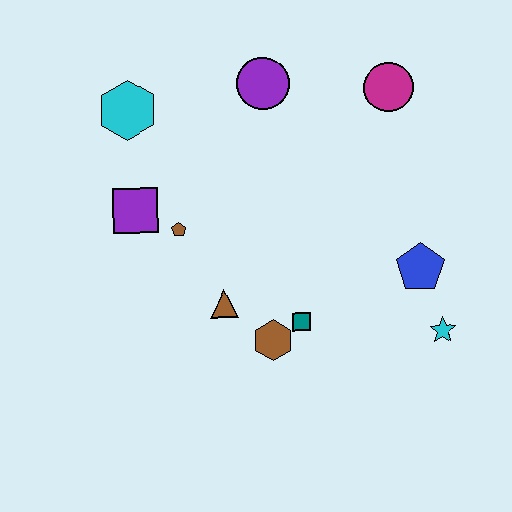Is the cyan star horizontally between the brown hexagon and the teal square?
No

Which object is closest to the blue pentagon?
The cyan star is closest to the blue pentagon.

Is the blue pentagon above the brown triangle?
Yes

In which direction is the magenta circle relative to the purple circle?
The magenta circle is to the right of the purple circle.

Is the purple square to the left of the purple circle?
Yes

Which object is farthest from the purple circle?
The cyan star is farthest from the purple circle.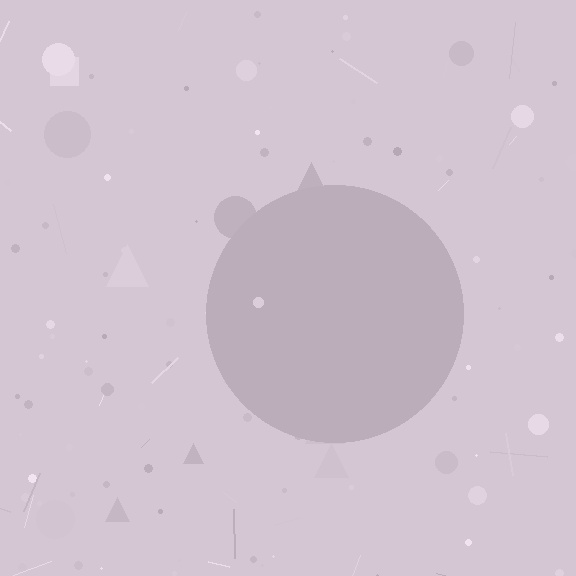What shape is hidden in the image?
A circle is hidden in the image.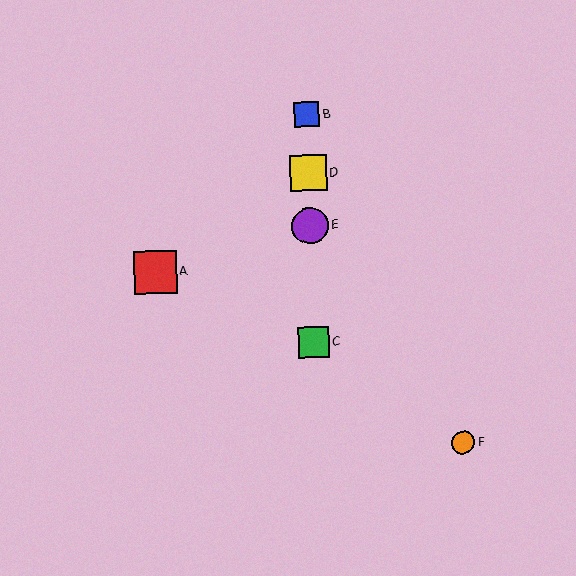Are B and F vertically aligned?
No, B is at x≈306 and F is at x≈463.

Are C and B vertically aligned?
Yes, both are at x≈314.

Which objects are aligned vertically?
Objects B, C, D, E are aligned vertically.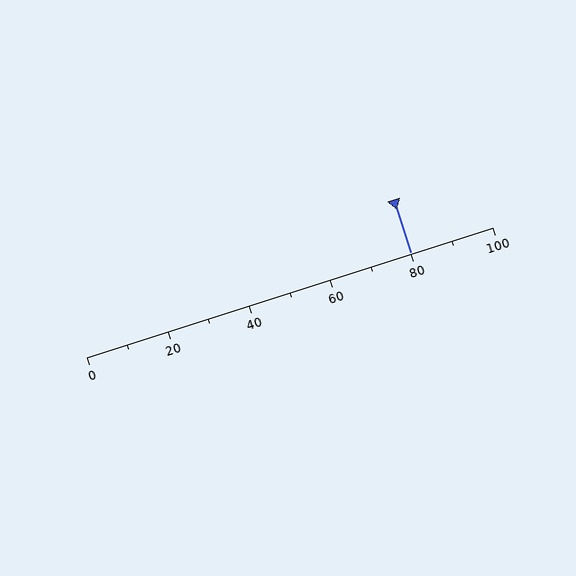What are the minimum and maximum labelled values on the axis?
The axis runs from 0 to 100.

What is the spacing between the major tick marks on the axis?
The major ticks are spaced 20 apart.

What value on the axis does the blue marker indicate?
The marker indicates approximately 80.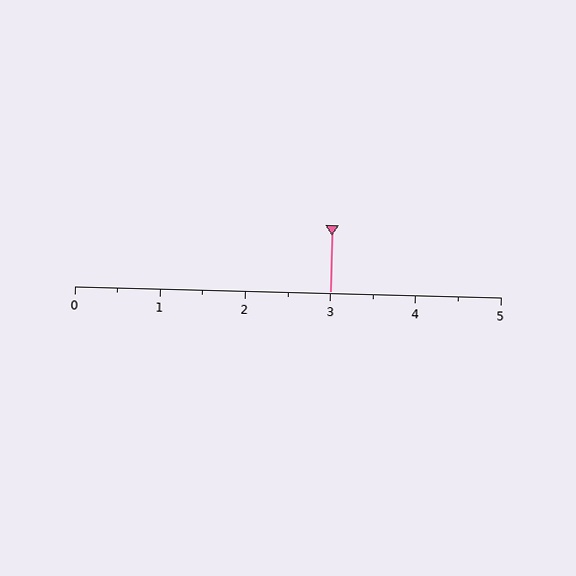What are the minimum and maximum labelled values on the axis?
The axis runs from 0 to 5.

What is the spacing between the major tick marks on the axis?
The major ticks are spaced 1 apart.